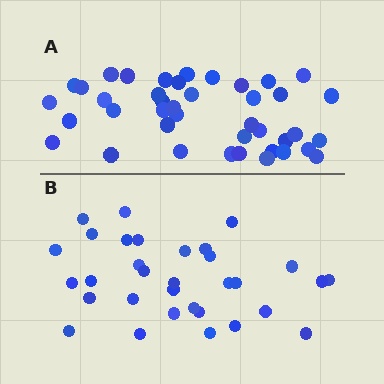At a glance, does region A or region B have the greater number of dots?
Region A (the top region) has more dots.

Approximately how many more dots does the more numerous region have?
Region A has roughly 8 or so more dots than region B.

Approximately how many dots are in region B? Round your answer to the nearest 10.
About 30 dots. (The exact count is 32, which rounds to 30.)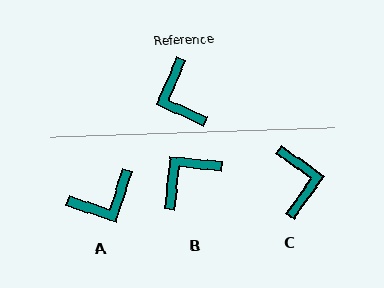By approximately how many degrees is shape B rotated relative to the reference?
Approximately 73 degrees clockwise.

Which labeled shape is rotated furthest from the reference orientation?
C, about 168 degrees away.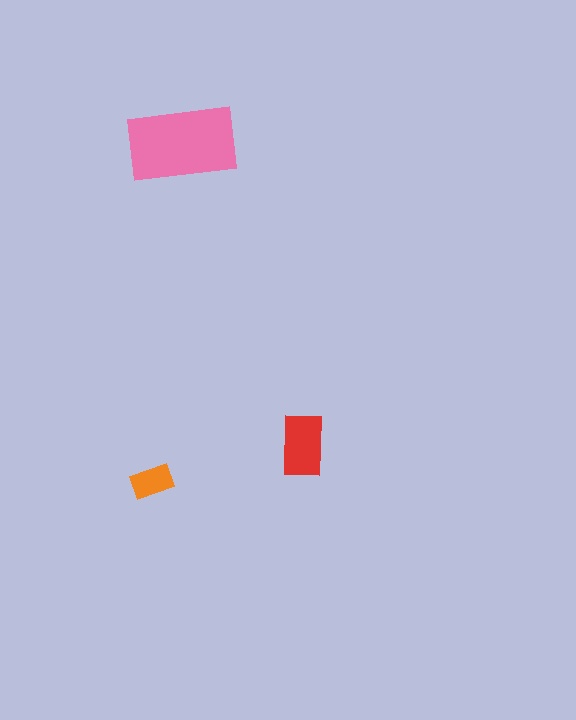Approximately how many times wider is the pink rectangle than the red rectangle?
About 1.5 times wider.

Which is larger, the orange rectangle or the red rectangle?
The red one.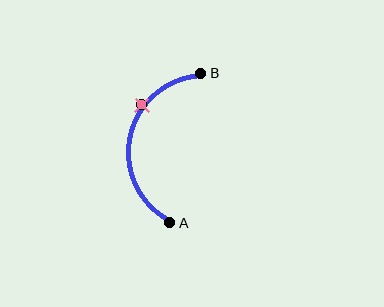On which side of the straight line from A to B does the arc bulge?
The arc bulges to the left of the straight line connecting A and B.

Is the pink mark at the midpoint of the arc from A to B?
No. The pink mark lies on the arc but is closer to endpoint B. The arc midpoint would be at the point on the curve equidistant along the arc from both A and B.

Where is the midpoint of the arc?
The arc midpoint is the point on the curve farthest from the straight line joining A and B. It sits to the left of that line.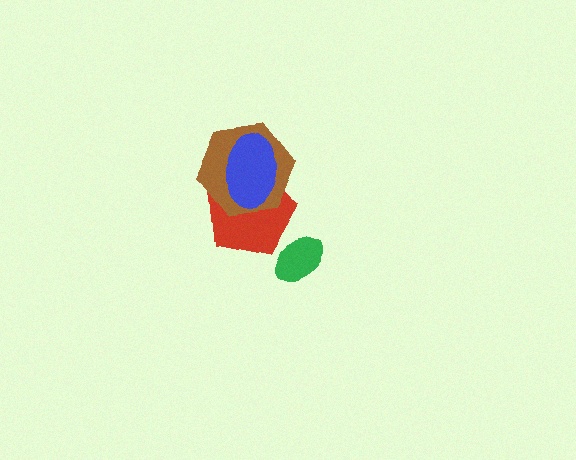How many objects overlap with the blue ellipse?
2 objects overlap with the blue ellipse.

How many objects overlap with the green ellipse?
0 objects overlap with the green ellipse.